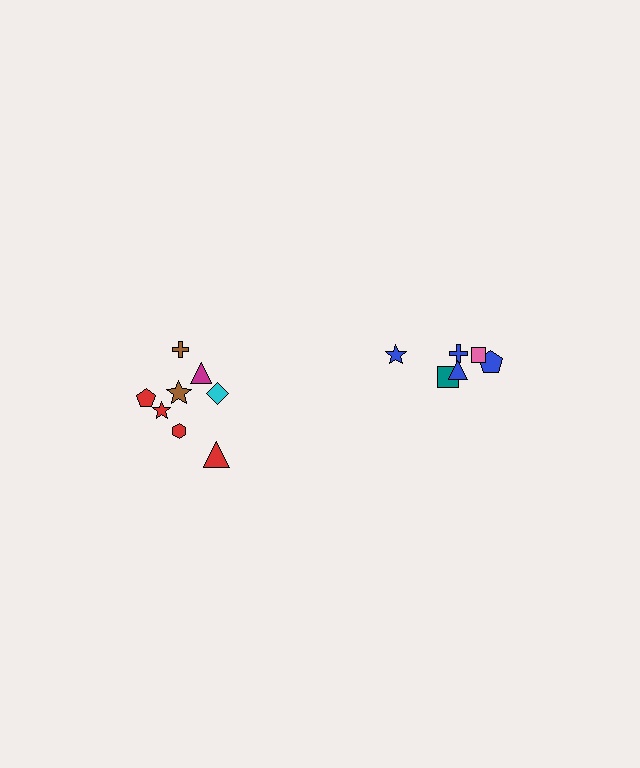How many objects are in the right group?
There are 6 objects.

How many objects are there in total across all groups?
There are 14 objects.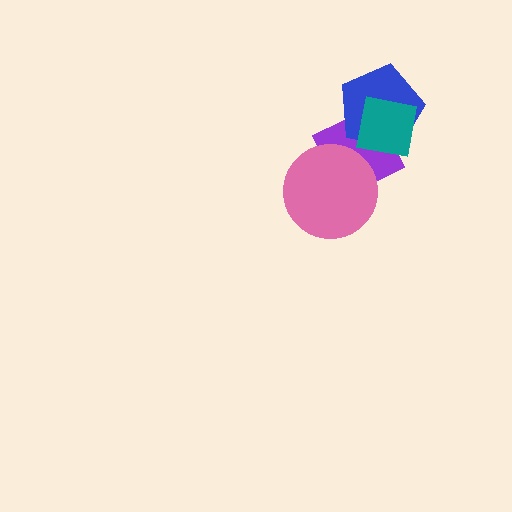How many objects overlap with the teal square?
2 objects overlap with the teal square.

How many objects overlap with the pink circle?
1 object overlaps with the pink circle.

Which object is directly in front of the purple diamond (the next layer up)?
The blue pentagon is directly in front of the purple diamond.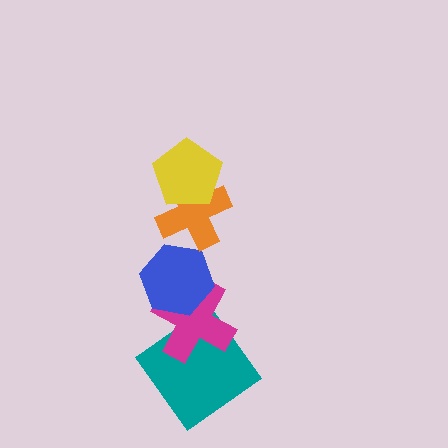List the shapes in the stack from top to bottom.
From top to bottom: the yellow pentagon, the orange cross, the blue hexagon, the magenta cross, the teal diamond.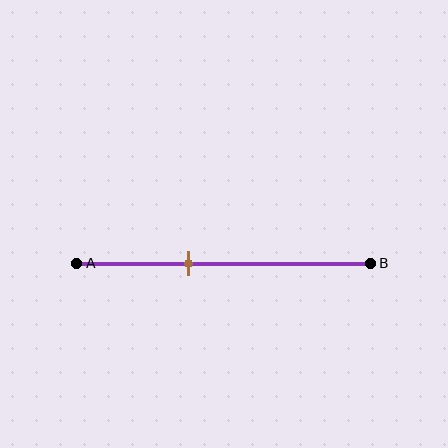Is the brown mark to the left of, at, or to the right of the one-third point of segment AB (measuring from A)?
The brown mark is to the right of the one-third point of segment AB.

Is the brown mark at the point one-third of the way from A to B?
No, the mark is at about 40% from A, not at the 33% one-third point.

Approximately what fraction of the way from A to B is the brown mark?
The brown mark is approximately 40% of the way from A to B.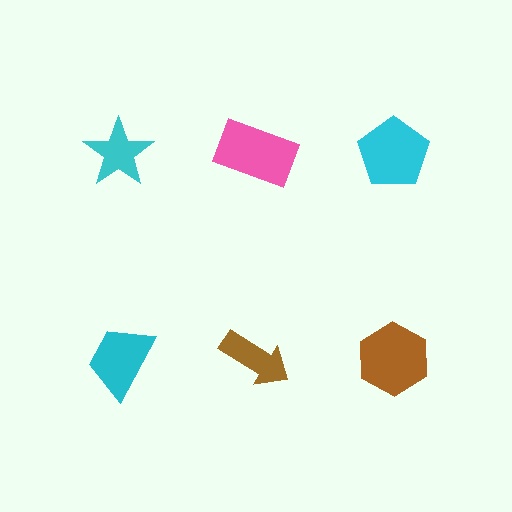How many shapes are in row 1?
3 shapes.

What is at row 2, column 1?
A cyan trapezoid.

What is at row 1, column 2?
A pink rectangle.